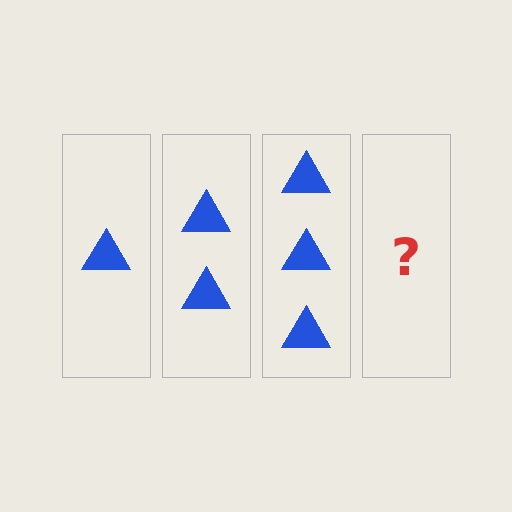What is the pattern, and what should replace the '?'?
The pattern is that each step adds one more triangle. The '?' should be 4 triangles.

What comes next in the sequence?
The next element should be 4 triangles.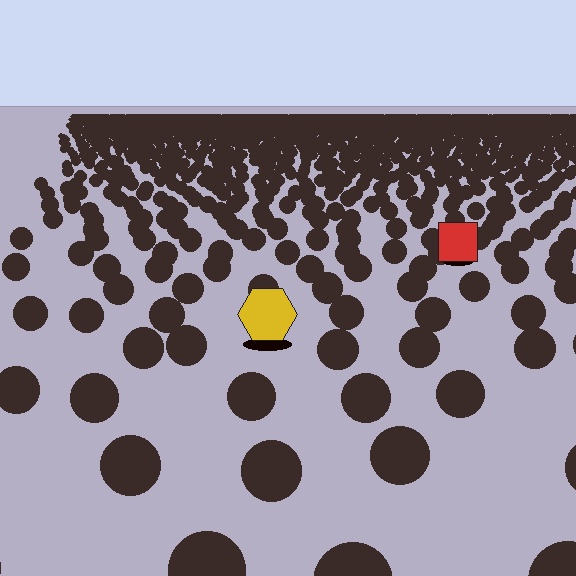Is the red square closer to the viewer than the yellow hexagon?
No. The yellow hexagon is closer — you can tell from the texture gradient: the ground texture is coarser near it.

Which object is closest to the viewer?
The yellow hexagon is closest. The texture marks near it are larger and more spread out.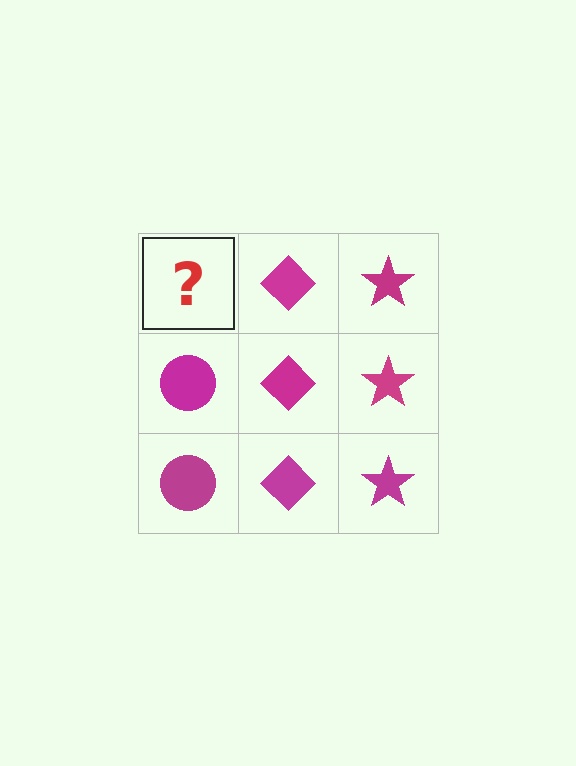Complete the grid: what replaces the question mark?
The question mark should be replaced with a magenta circle.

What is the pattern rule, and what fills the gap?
The rule is that each column has a consistent shape. The gap should be filled with a magenta circle.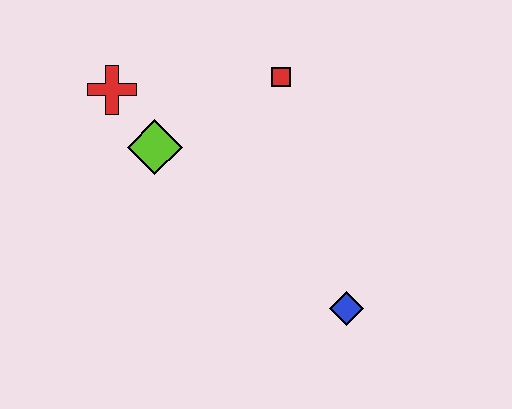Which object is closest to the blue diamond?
The red square is closest to the blue diamond.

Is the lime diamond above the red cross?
No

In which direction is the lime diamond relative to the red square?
The lime diamond is to the left of the red square.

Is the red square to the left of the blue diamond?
Yes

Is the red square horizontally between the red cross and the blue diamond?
Yes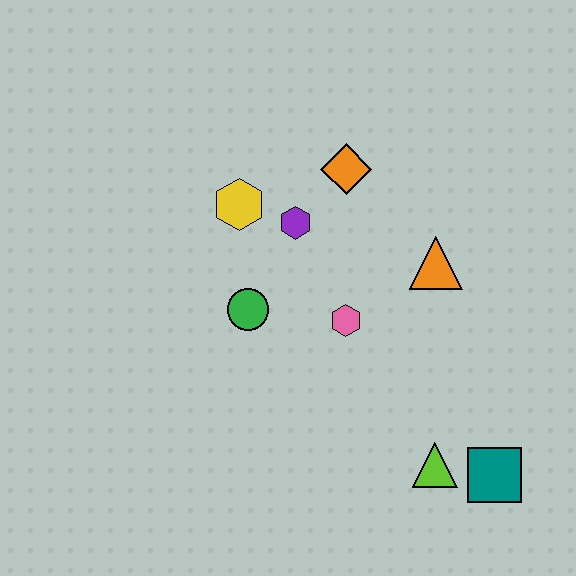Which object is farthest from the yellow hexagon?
The teal square is farthest from the yellow hexagon.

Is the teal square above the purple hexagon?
No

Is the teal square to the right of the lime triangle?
Yes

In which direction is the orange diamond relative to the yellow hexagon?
The orange diamond is to the right of the yellow hexagon.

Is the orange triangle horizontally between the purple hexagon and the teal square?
Yes